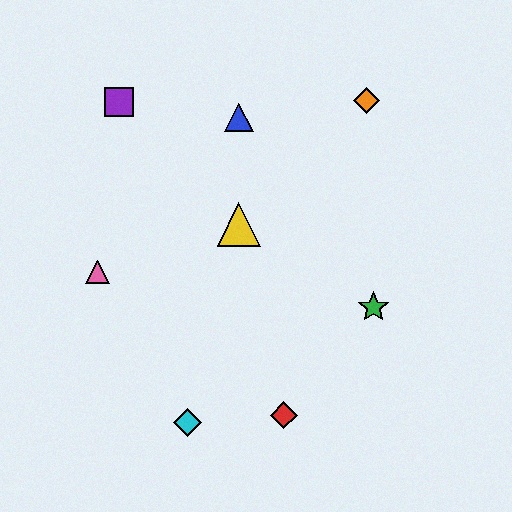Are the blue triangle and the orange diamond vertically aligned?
No, the blue triangle is at x≈239 and the orange diamond is at x≈366.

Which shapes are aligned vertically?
The blue triangle, the yellow triangle are aligned vertically.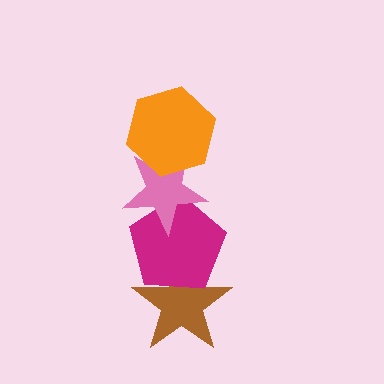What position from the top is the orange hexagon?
The orange hexagon is 1st from the top.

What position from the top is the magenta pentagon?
The magenta pentagon is 3rd from the top.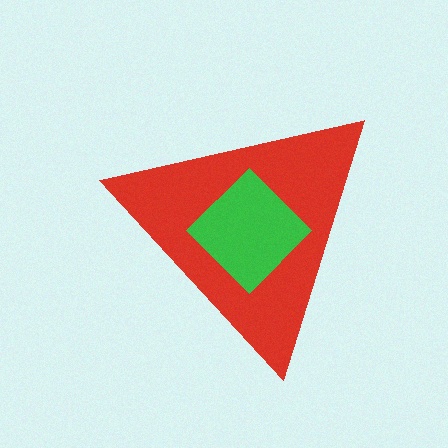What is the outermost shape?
The red triangle.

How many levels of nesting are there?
2.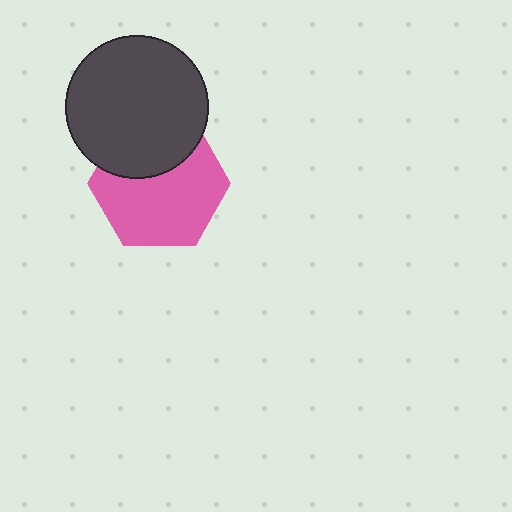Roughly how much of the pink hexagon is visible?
Most of it is visible (roughly 66%).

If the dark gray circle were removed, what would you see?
You would see the complete pink hexagon.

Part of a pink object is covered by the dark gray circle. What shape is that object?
It is a hexagon.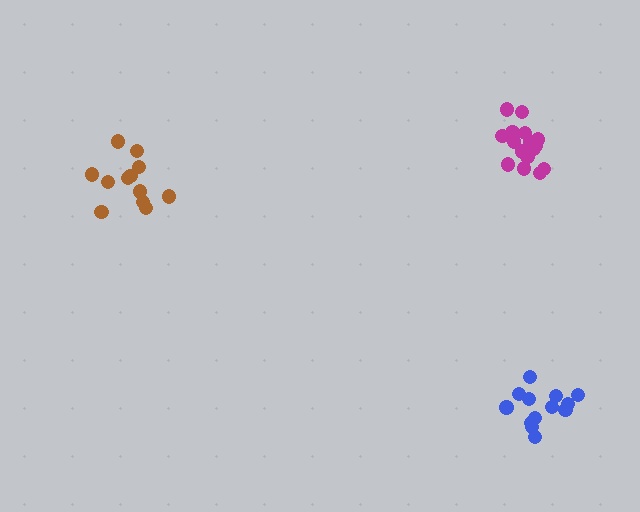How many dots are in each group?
Group 1: 13 dots, Group 2: 16 dots, Group 3: 12 dots (41 total).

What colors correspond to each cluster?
The clusters are colored: blue, magenta, brown.